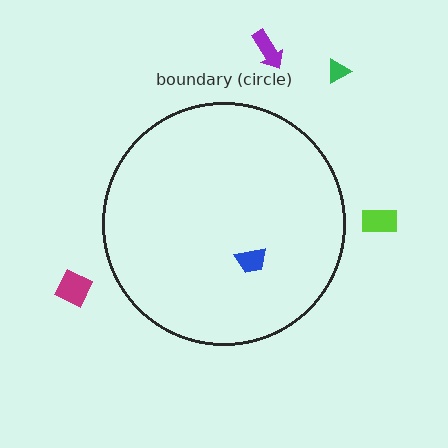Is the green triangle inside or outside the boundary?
Outside.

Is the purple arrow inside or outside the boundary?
Outside.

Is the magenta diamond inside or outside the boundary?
Outside.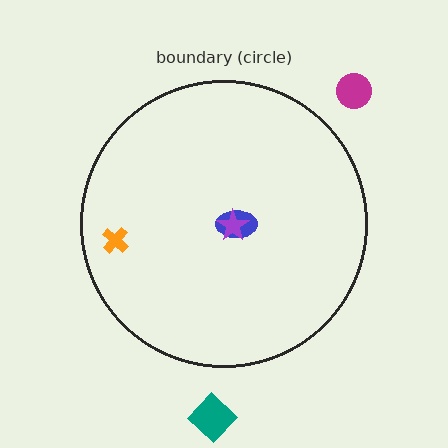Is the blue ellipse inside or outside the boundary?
Inside.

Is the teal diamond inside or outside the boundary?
Outside.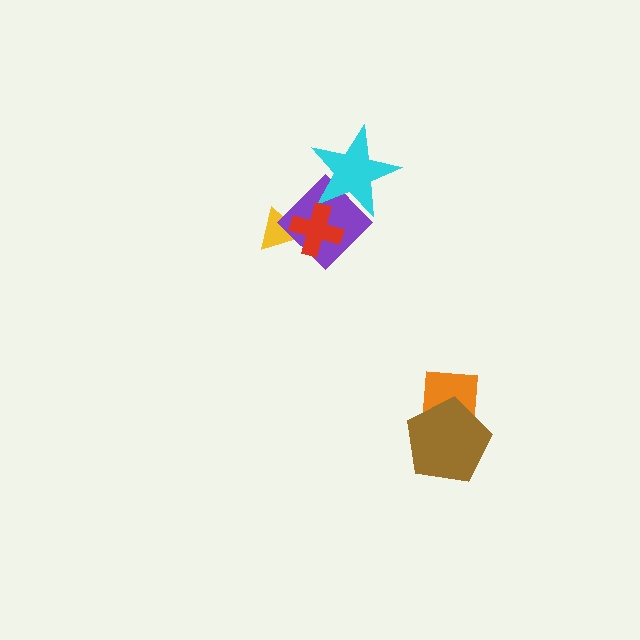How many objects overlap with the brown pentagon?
1 object overlaps with the brown pentagon.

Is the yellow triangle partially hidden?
Yes, it is partially covered by another shape.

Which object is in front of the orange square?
The brown pentagon is in front of the orange square.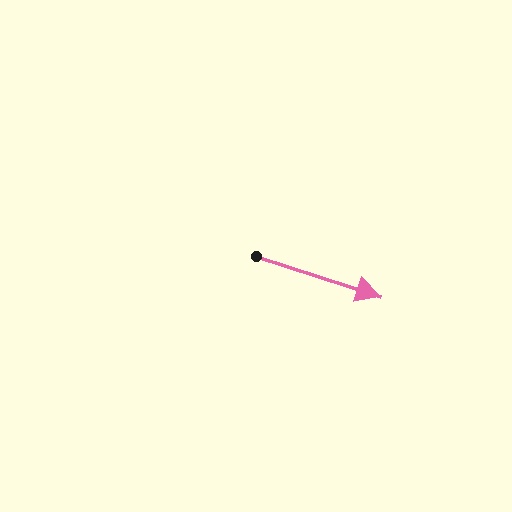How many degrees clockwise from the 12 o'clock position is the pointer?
Approximately 108 degrees.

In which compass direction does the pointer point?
East.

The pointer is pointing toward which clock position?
Roughly 4 o'clock.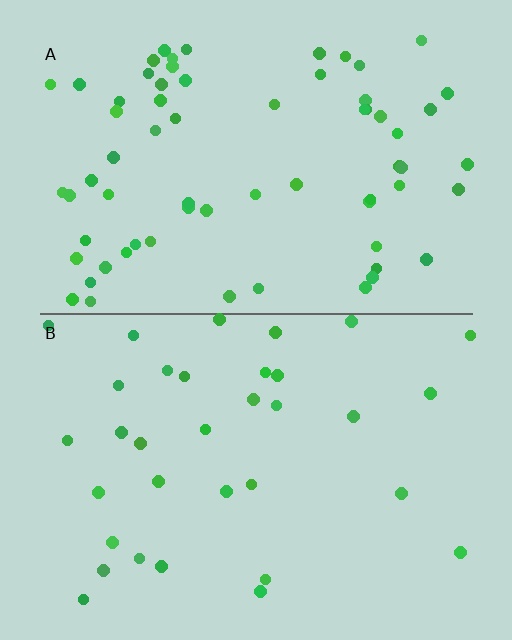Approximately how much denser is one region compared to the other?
Approximately 2.0× — region A over region B.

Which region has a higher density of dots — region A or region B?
A (the top).